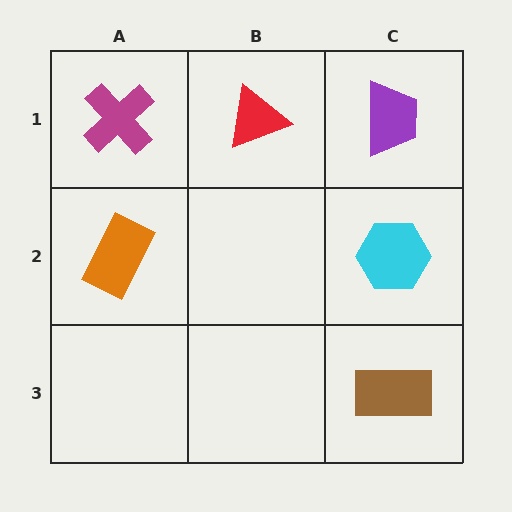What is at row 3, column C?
A brown rectangle.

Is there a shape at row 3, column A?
No, that cell is empty.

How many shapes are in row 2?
2 shapes.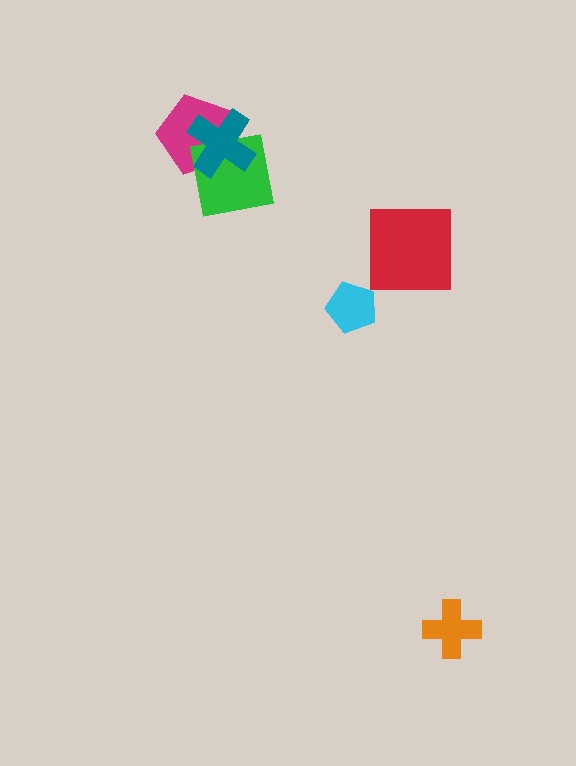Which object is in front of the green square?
The teal cross is in front of the green square.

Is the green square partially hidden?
Yes, it is partially covered by another shape.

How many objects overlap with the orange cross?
0 objects overlap with the orange cross.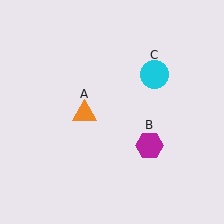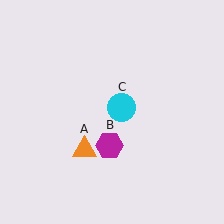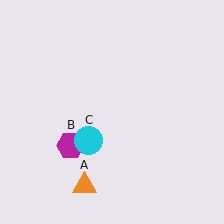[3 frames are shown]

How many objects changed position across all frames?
3 objects changed position: orange triangle (object A), magenta hexagon (object B), cyan circle (object C).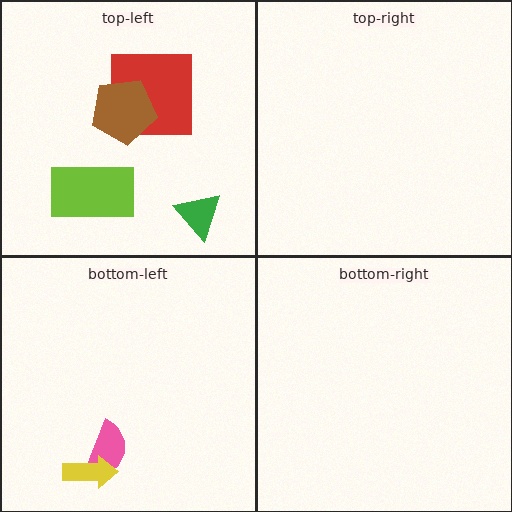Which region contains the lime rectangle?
The top-left region.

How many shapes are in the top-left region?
4.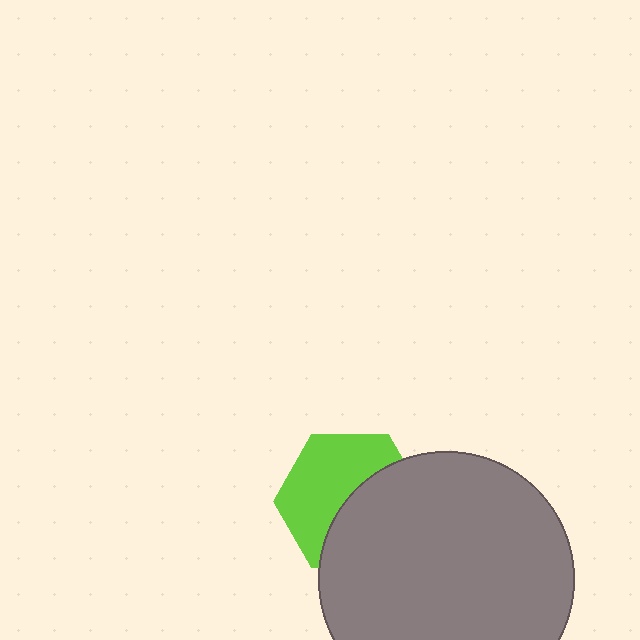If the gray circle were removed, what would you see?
You would see the complete lime hexagon.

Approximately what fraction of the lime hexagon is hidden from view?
Roughly 47% of the lime hexagon is hidden behind the gray circle.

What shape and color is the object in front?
The object in front is a gray circle.